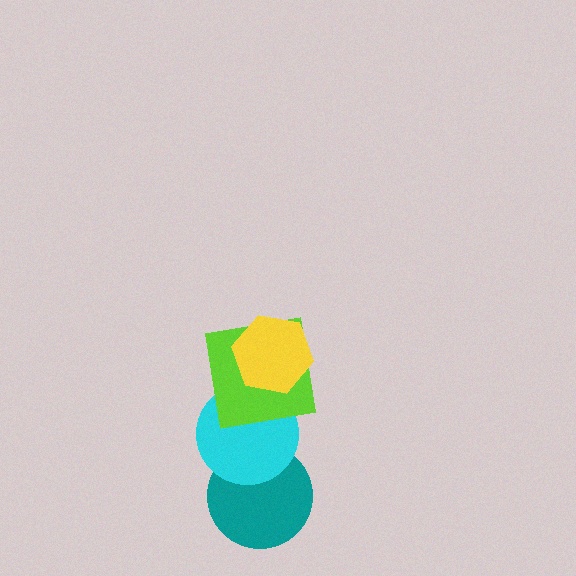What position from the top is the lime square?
The lime square is 2nd from the top.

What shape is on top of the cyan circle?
The lime square is on top of the cyan circle.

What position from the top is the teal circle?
The teal circle is 4th from the top.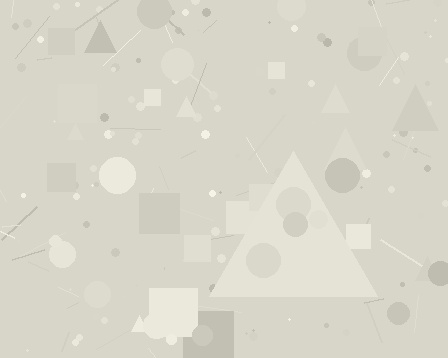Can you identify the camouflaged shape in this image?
The camouflaged shape is a triangle.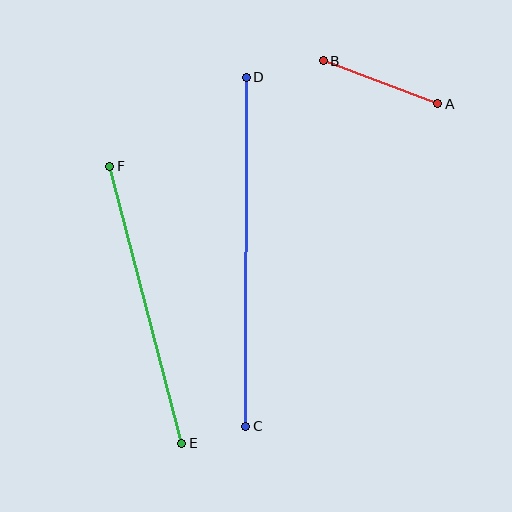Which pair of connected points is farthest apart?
Points C and D are farthest apart.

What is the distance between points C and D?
The distance is approximately 349 pixels.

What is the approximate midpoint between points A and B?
The midpoint is at approximately (381, 82) pixels.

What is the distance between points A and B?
The distance is approximately 123 pixels.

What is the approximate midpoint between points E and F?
The midpoint is at approximately (146, 305) pixels.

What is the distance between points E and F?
The distance is approximately 286 pixels.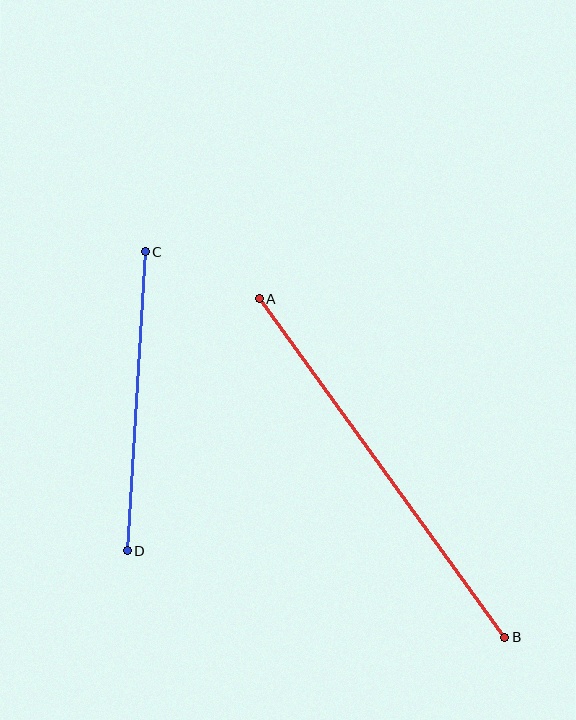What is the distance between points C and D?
The distance is approximately 300 pixels.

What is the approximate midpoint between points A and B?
The midpoint is at approximately (382, 468) pixels.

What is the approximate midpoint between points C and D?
The midpoint is at approximately (136, 401) pixels.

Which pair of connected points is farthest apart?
Points A and B are farthest apart.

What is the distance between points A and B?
The distance is approximately 418 pixels.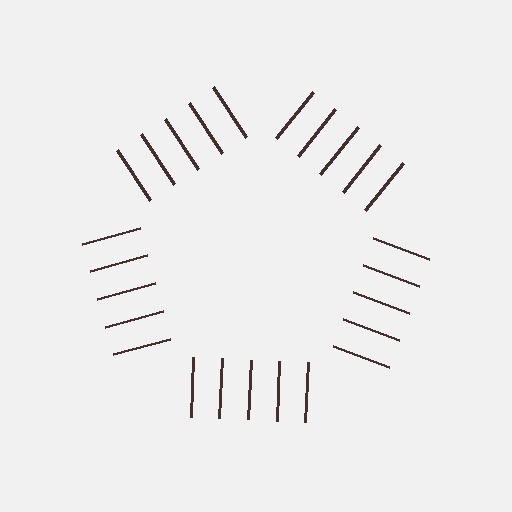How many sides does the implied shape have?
5 sides — the line-ends trace a pentagon.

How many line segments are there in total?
25 — 5 along each of the 5 edges.